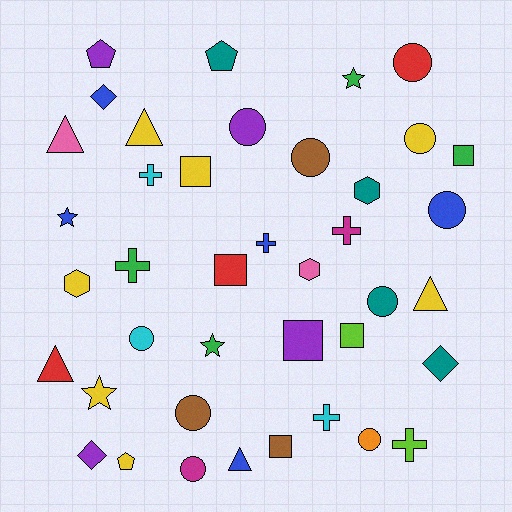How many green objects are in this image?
There are 4 green objects.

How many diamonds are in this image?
There are 3 diamonds.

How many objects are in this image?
There are 40 objects.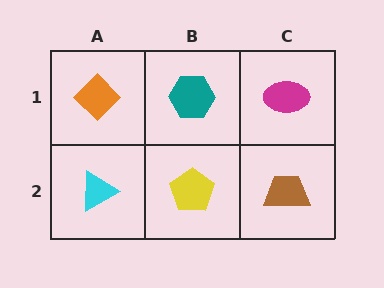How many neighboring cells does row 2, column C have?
2.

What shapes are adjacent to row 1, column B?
A yellow pentagon (row 2, column B), an orange diamond (row 1, column A), a magenta ellipse (row 1, column C).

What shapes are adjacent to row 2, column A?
An orange diamond (row 1, column A), a yellow pentagon (row 2, column B).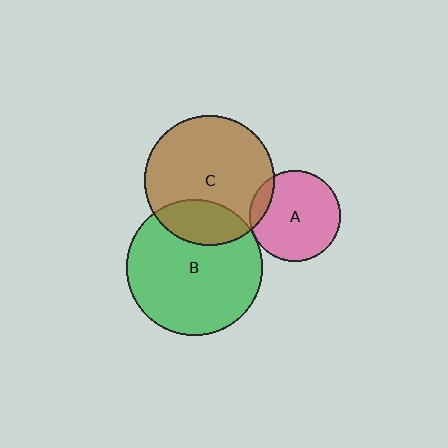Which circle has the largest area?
Circle B (green).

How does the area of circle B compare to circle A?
Approximately 2.3 times.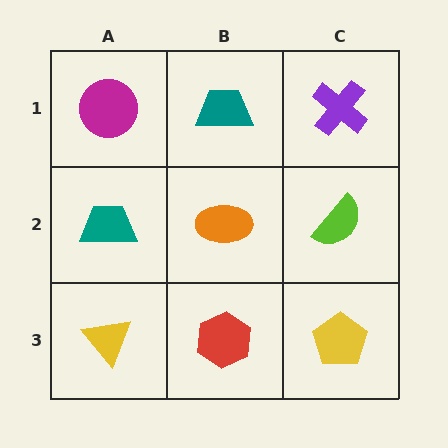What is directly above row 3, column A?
A teal trapezoid.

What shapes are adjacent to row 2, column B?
A teal trapezoid (row 1, column B), a red hexagon (row 3, column B), a teal trapezoid (row 2, column A), a lime semicircle (row 2, column C).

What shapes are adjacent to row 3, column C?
A lime semicircle (row 2, column C), a red hexagon (row 3, column B).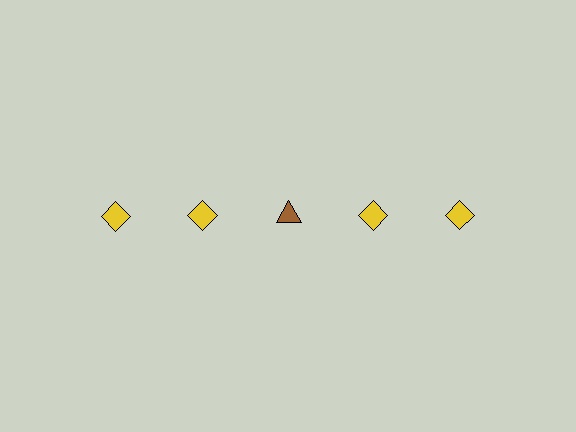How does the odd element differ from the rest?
It differs in both color (brown instead of yellow) and shape (triangle instead of diamond).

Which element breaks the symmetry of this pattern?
The brown triangle in the top row, center column breaks the symmetry. All other shapes are yellow diamonds.